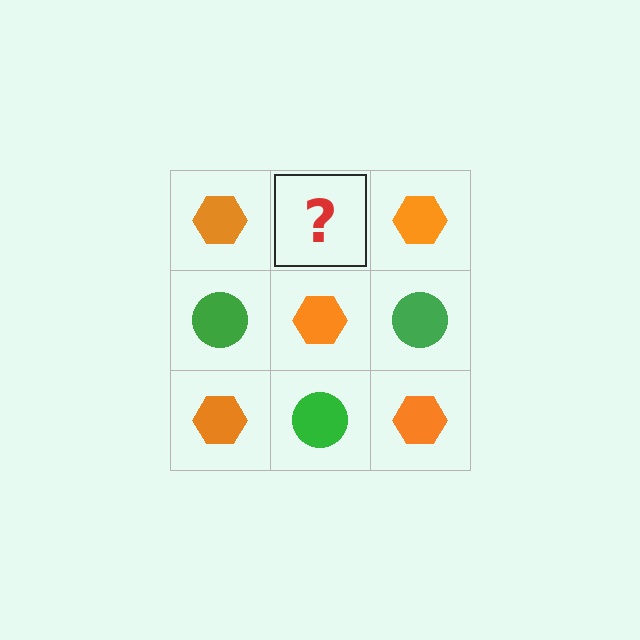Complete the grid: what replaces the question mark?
The question mark should be replaced with a green circle.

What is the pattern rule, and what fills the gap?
The rule is that it alternates orange hexagon and green circle in a checkerboard pattern. The gap should be filled with a green circle.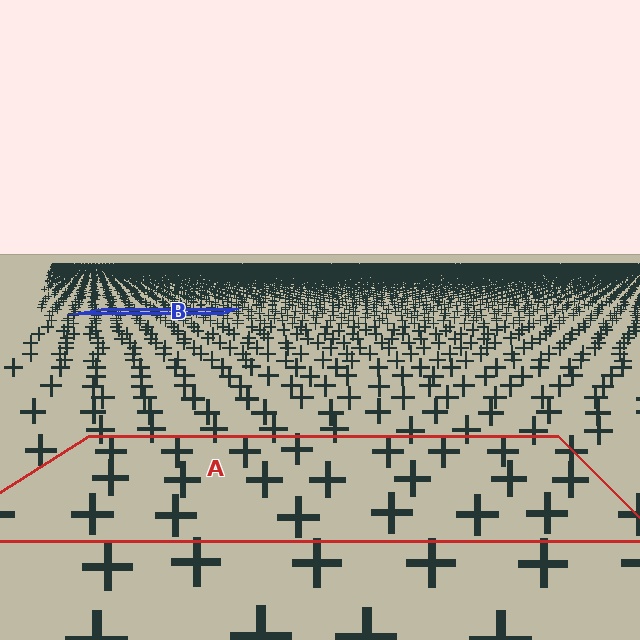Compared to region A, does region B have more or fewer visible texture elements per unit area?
Region B has more texture elements per unit area — they are packed more densely because it is farther away.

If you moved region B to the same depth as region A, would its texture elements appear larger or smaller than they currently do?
They would appear larger. At a closer depth, the same texture elements are projected at a bigger on-screen size.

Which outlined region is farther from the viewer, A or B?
Region B is farther from the viewer — the texture elements inside it appear smaller and more densely packed.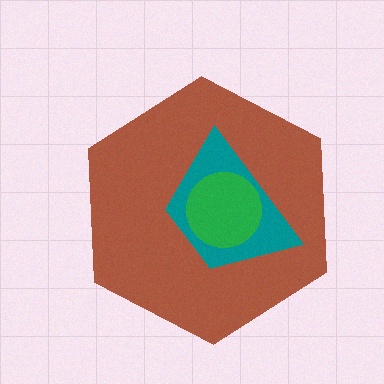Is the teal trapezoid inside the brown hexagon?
Yes.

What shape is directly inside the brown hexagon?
The teal trapezoid.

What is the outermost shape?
The brown hexagon.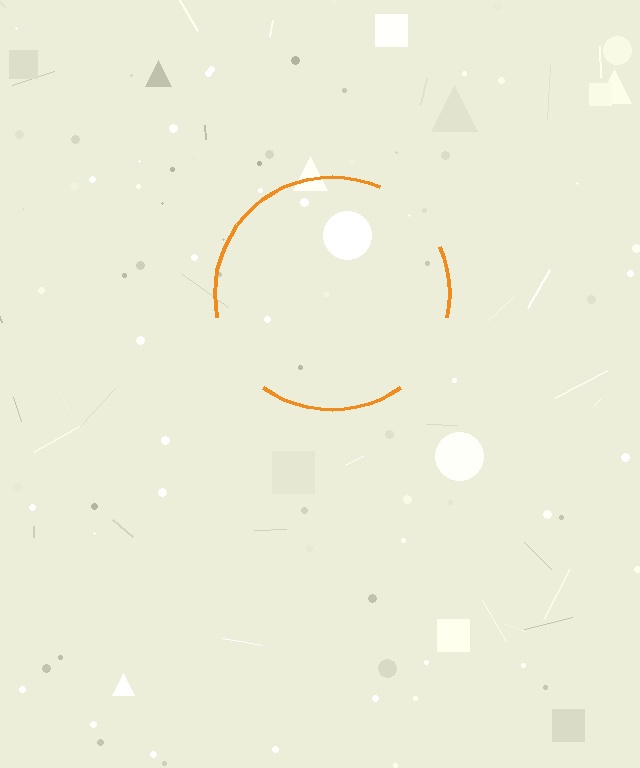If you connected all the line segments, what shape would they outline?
They would outline a circle.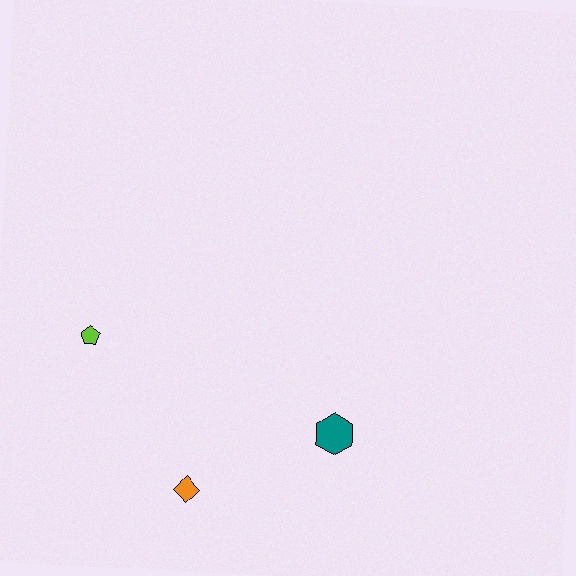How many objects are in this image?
There are 3 objects.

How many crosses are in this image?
There are no crosses.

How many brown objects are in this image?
There are no brown objects.